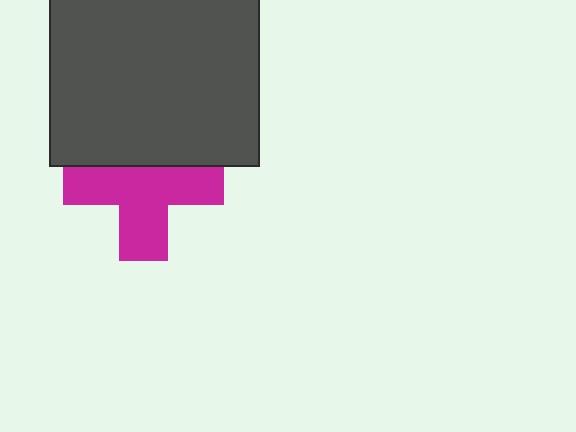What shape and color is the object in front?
The object in front is a dark gray square.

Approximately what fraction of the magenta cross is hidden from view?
Roughly 34% of the magenta cross is hidden behind the dark gray square.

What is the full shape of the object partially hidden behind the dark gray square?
The partially hidden object is a magenta cross.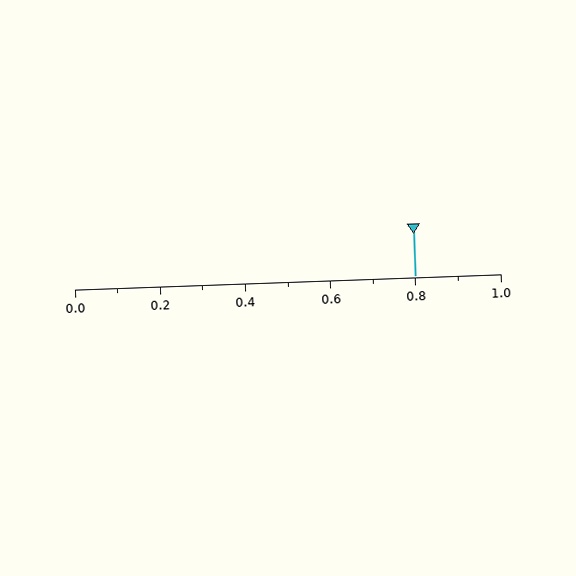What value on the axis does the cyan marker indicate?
The marker indicates approximately 0.8.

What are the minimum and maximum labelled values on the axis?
The axis runs from 0.0 to 1.0.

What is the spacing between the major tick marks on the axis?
The major ticks are spaced 0.2 apart.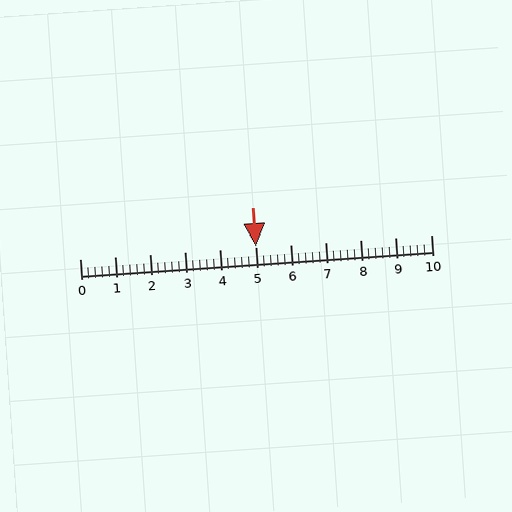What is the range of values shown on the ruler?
The ruler shows values from 0 to 10.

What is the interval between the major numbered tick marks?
The major tick marks are spaced 1 units apart.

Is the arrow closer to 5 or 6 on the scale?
The arrow is closer to 5.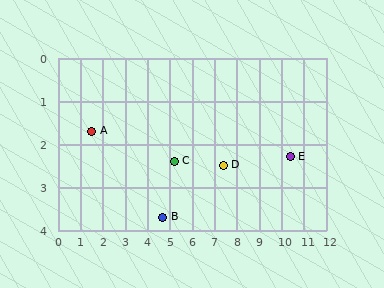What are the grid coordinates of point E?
Point E is at approximately (10.4, 2.3).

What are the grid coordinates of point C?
Point C is at approximately (5.2, 2.4).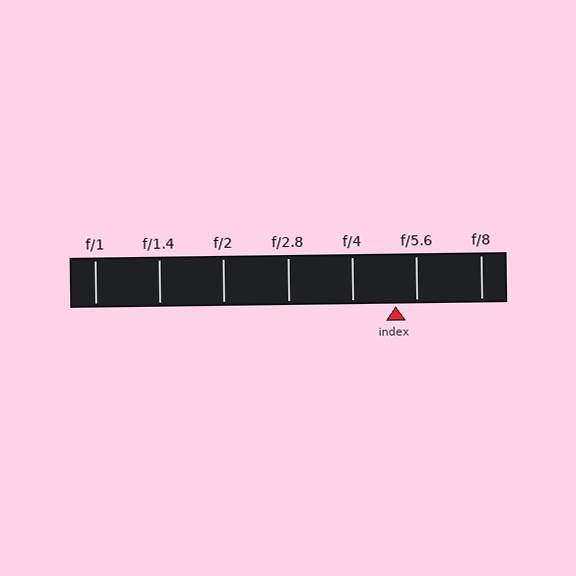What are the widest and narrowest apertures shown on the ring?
The widest aperture shown is f/1 and the narrowest is f/8.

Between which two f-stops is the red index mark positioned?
The index mark is between f/4 and f/5.6.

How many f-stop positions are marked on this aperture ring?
There are 7 f-stop positions marked.